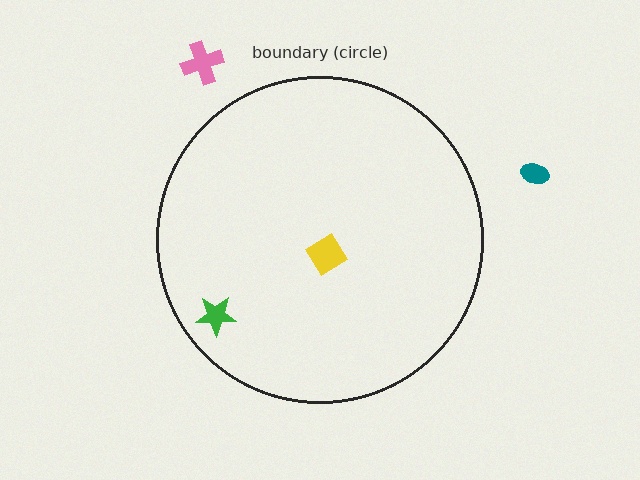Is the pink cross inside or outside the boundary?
Outside.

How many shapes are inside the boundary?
2 inside, 2 outside.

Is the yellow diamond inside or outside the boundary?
Inside.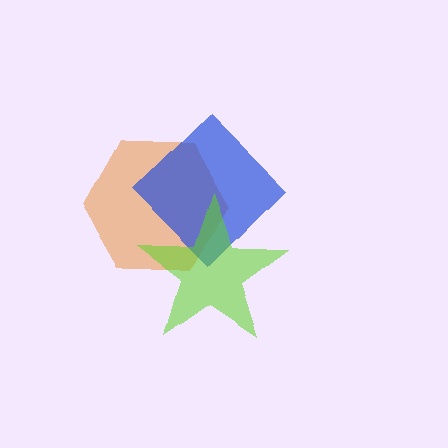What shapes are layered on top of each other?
The layered shapes are: an orange hexagon, a blue diamond, a lime star.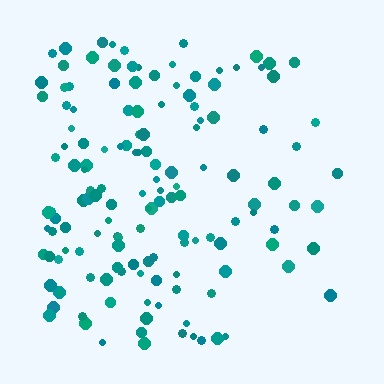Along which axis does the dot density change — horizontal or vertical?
Horizontal.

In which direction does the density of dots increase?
From right to left, with the left side densest.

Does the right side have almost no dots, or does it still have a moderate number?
Still a moderate number, just noticeably fewer than the left.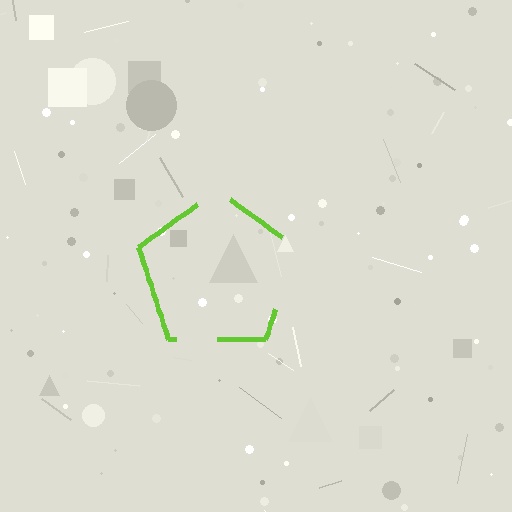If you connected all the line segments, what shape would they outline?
They would outline a pentagon.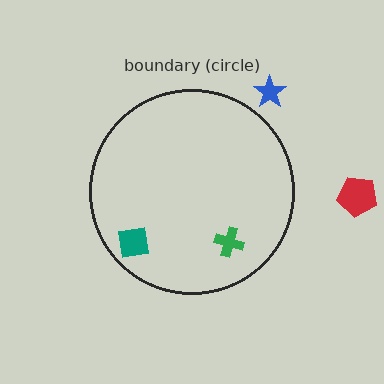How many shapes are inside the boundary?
2 inside, 2 outside.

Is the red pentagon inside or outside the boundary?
Outside.